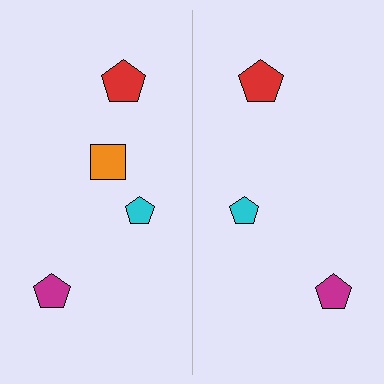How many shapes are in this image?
There are 7 shapes in this image.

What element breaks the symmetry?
A orange square is missing from the right side.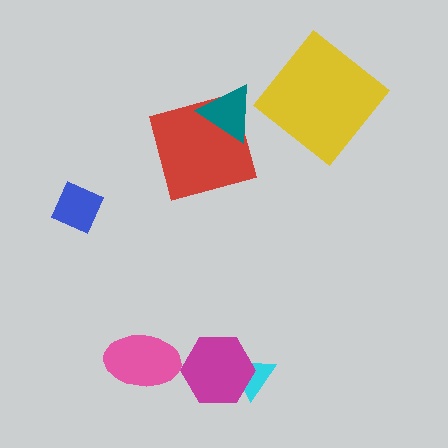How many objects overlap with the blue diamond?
0 objects overlap with the blue diamond.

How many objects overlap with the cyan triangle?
1 object overlaps with the cyan triangle.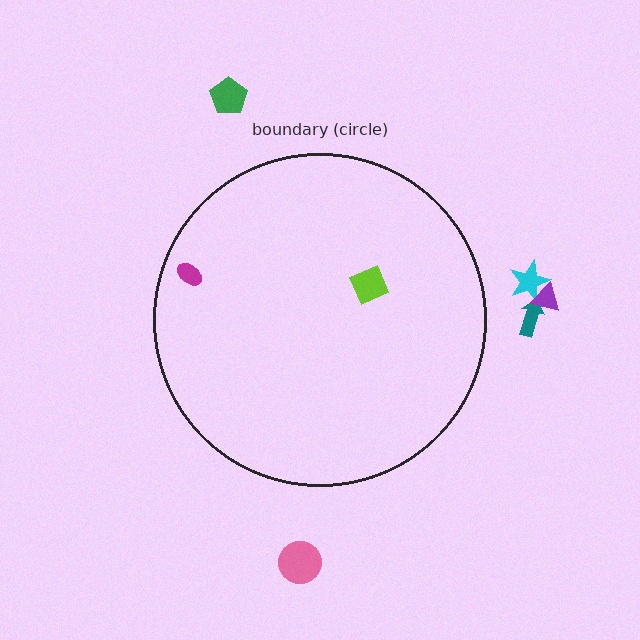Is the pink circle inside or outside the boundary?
Outside.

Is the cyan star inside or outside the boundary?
Outside.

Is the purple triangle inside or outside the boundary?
Outside.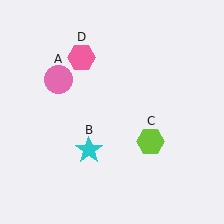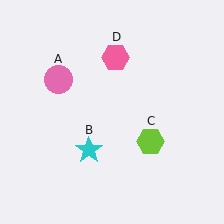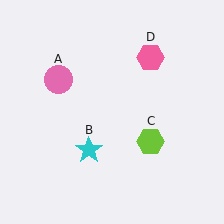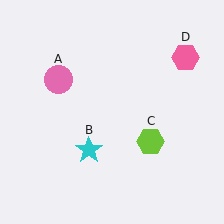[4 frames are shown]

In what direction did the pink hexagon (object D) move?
The pink hexagon (object D) moved right.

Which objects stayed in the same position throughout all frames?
Pink circle (object A) and cyan star (object B) and lime hexagon (object C) remained stationary.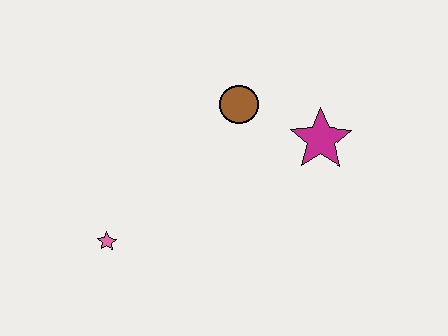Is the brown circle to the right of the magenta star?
No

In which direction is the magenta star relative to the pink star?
The magenta star is to the right of the pink star.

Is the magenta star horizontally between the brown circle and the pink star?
No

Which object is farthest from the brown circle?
The pink star is farthest from the brown circle.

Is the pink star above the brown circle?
No